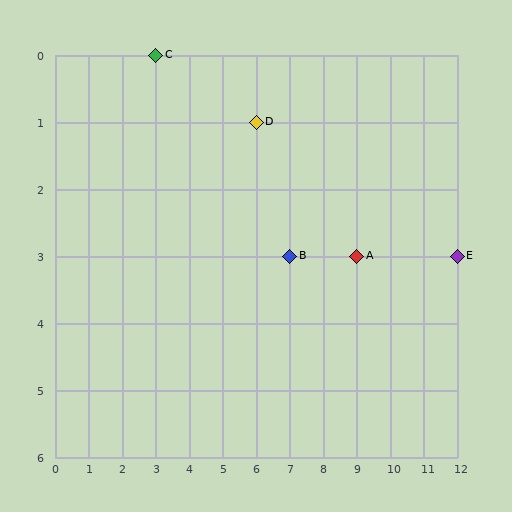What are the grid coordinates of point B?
Point B is at grid coordinates (7, 3).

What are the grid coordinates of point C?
Point C is at grid coordinates (3, 0).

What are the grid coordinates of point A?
Point A is at grid coordinates (9, 3).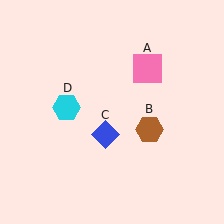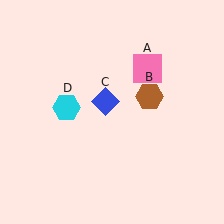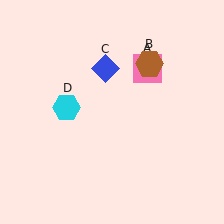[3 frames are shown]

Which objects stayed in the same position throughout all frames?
Pink square (object A) and cyan hexagon (object D) remained stationary.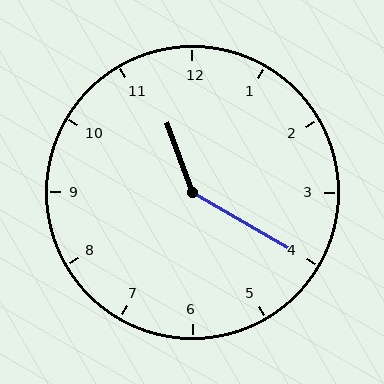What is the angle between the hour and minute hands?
Approximately 140 degrees.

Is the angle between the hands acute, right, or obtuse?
It is obtuse.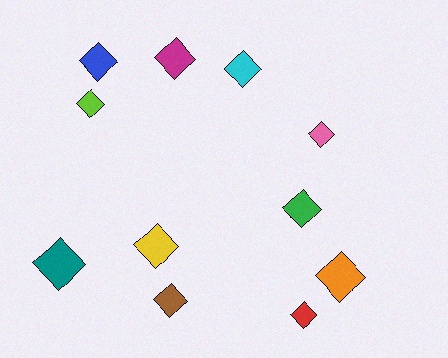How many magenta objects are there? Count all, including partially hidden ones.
There is 1 magenta object.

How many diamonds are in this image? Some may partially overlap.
There are 11 diamonds.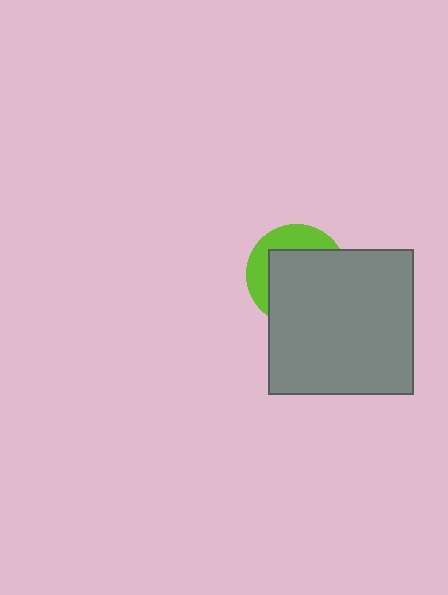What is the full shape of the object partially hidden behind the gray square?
The partially hidden object is a lime circle.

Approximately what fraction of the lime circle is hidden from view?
Roughly 66% of the lime circle is hidden behind the gray square.